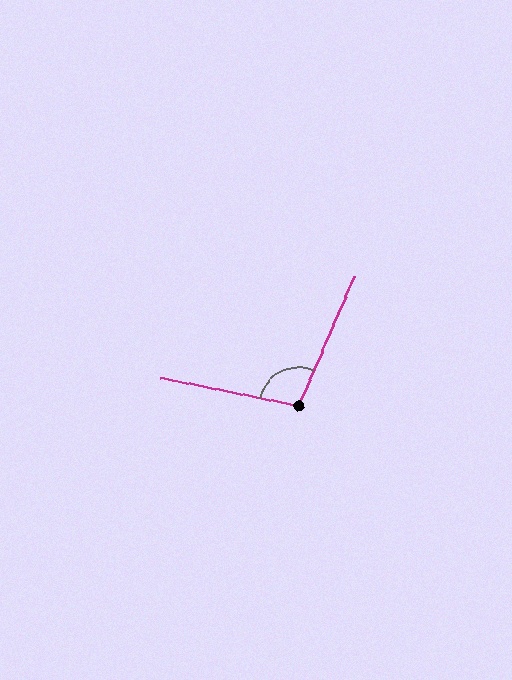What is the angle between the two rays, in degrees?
Approximately 102 degrees.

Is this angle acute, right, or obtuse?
It is obtuse.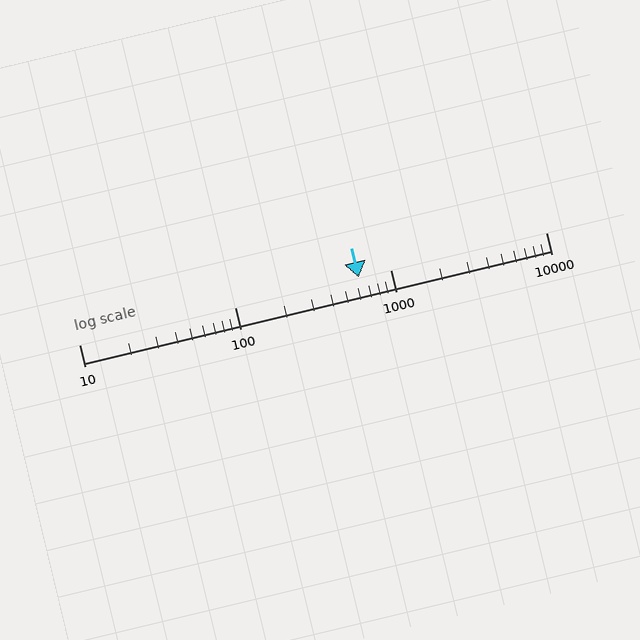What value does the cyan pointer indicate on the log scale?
The pointer indicates approximately 630.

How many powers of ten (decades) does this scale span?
The scale spans 3 decades, from 10 to 10000.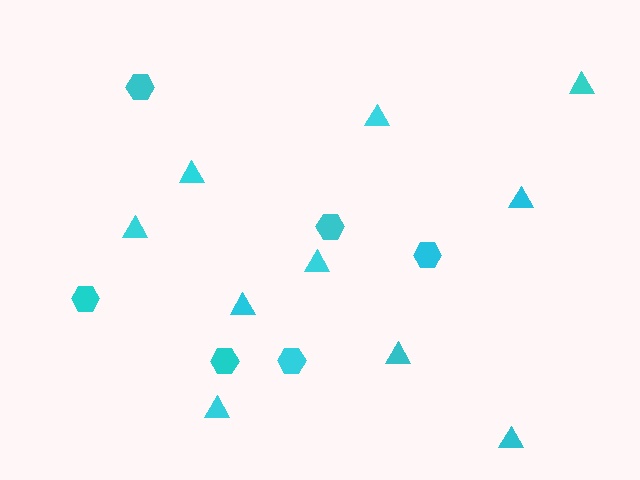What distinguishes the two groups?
There are 2 groups: one group of triangles (10) and one group of hexagons (6).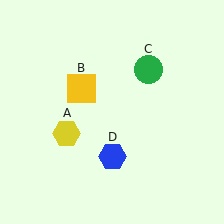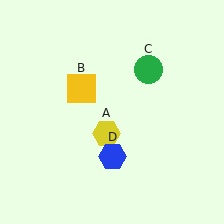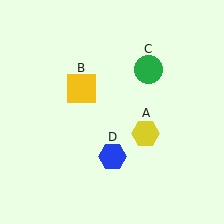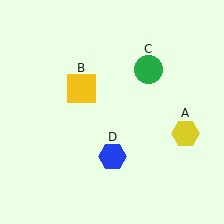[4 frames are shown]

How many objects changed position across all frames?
1 object changed position: yellow hexagon (object A).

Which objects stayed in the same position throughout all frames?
Yellow square (object B) and green circle (object C) and blue hexagon (object D) remained stationary.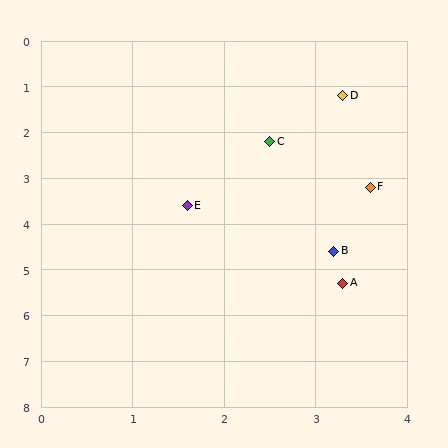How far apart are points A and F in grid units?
Points A and F are about 2.1 grid units apart.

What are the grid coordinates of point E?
Point E is at approximately (1.6, 3.6).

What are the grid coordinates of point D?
Point D is at approximately (3.3, 1.2).